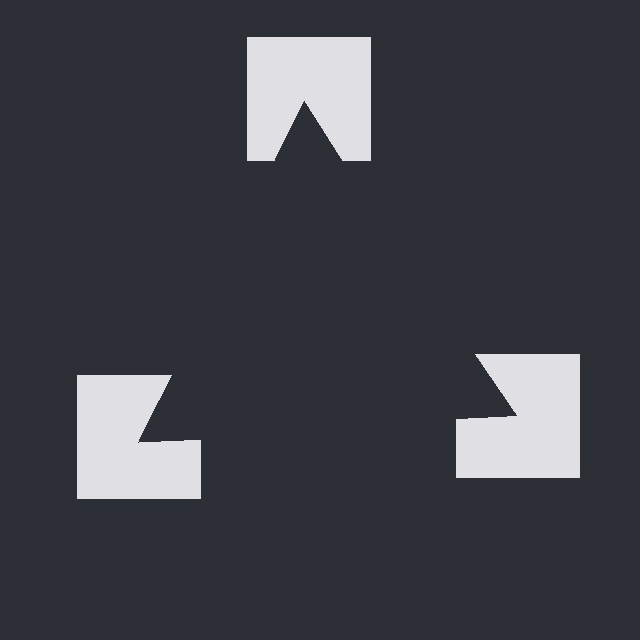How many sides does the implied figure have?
3 sides.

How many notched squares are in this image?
There are 3 — one at each vertex of the illusory triangle.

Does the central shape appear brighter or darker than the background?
It typically appears slightly darker than the background, even though no actual brightness change is drawn.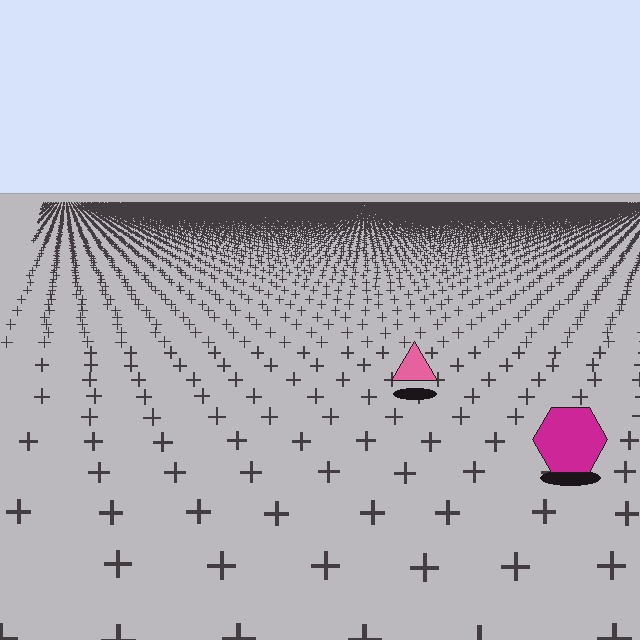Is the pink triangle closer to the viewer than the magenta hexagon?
No. The magenta hexagon is closer — you can tell from the texture gradient: the ground texture is coarser near it.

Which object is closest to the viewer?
The magenta hexagon is closest. The texture marks near it are larger and more spread out.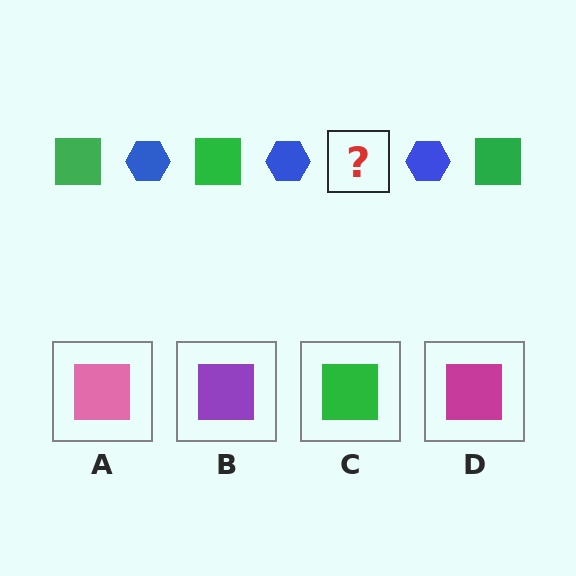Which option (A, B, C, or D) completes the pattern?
C.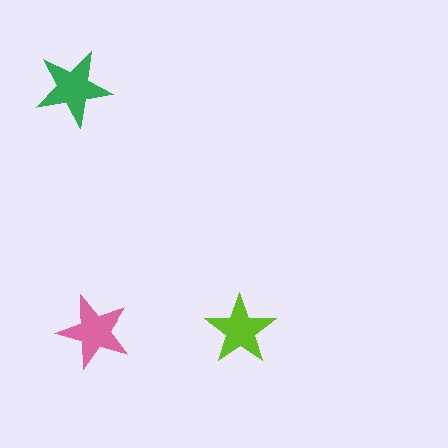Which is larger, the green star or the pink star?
The green one.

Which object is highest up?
The green star is topmost.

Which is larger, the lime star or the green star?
The green one.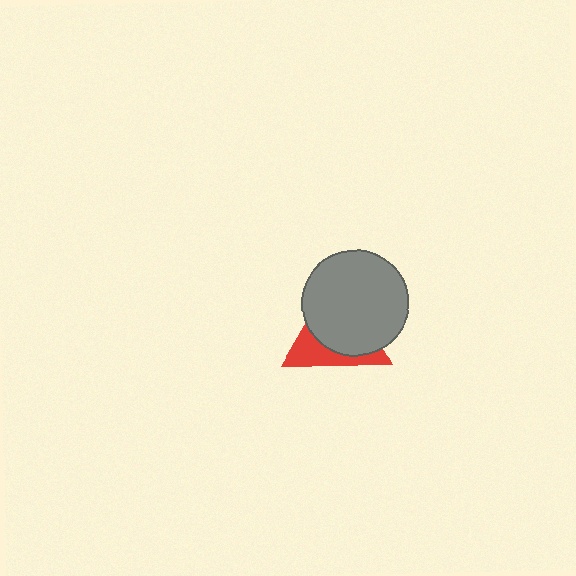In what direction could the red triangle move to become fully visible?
The red triangle could move toward the lower-left. That would shift it out from behind the gray circle entirely.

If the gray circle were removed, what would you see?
You would see the complete red triangle.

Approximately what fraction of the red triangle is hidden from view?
Roughly 65% of the red triangle is hidden behind the gray circle.